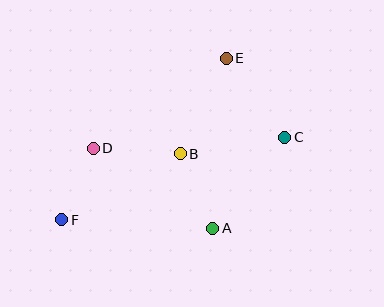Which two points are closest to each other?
Points D and F are closest to each other.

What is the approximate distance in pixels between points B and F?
The distance between B and F is approximately 135 pixels.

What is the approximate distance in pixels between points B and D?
The distance between B and D is approximately 87 pixels.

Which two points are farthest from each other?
Points C and F are farthest from each other.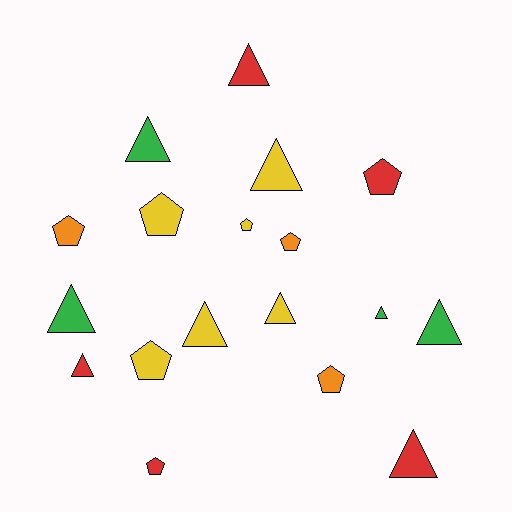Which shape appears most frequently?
Triangle, with 10 objects.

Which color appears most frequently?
Yellow, with 6 objects.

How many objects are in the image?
There are 18 objects.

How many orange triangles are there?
There are no orange triangles.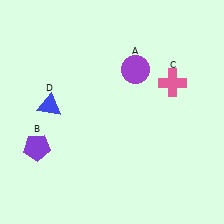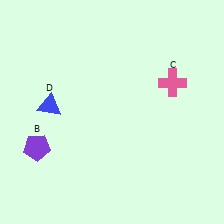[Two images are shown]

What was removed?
The purple circle (A) was removed in Image 2.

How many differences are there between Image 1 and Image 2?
There is 1 difference between the two images.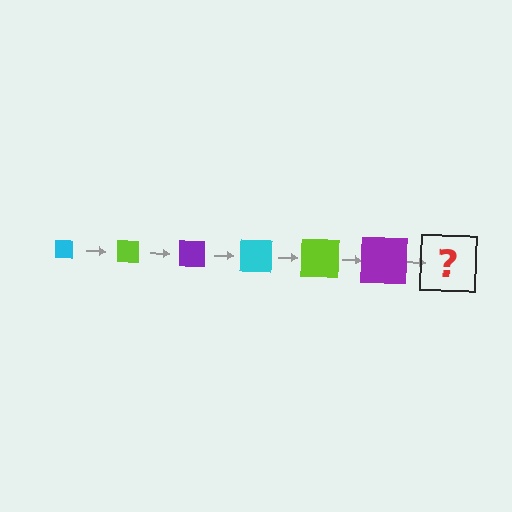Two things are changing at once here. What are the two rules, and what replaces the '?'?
The two rules are that the square grows larger each step and the color cycles through cyan, lime, and purple. The '?' should be a cyan square, larger than the previous one.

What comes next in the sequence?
The next element should be a cyan square, larger than the previous one.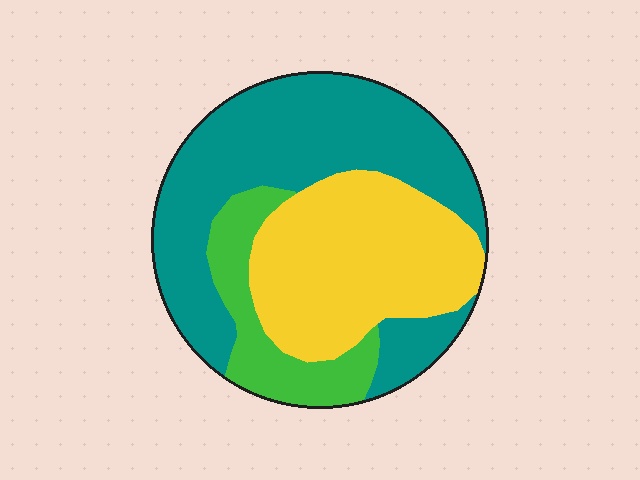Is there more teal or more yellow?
Teal.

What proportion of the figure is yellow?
Yellow covers 36% of the figure.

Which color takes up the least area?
Green, at roughly 15%.